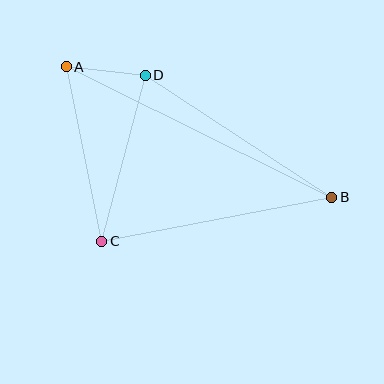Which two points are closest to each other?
Points A and D are closest to each other.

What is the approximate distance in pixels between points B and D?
The distance between B and D is approximately 223 pixels.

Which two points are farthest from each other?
Points A and B are farthest from each other.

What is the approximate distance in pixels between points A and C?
The distance between A and C is approximately 178 pixels.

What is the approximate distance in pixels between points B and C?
The distance between B and C is approximately 234 pixels.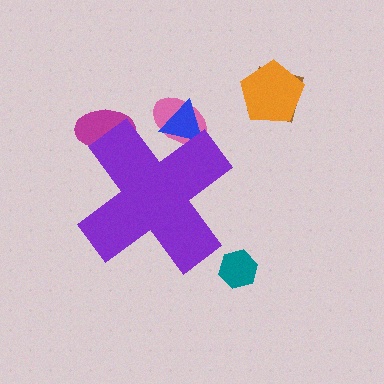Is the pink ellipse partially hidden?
Yes, the pink ellipse is partially hidden behind the purple cross.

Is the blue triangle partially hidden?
Yes, the blue triangle is partially hidden behind the purple cross.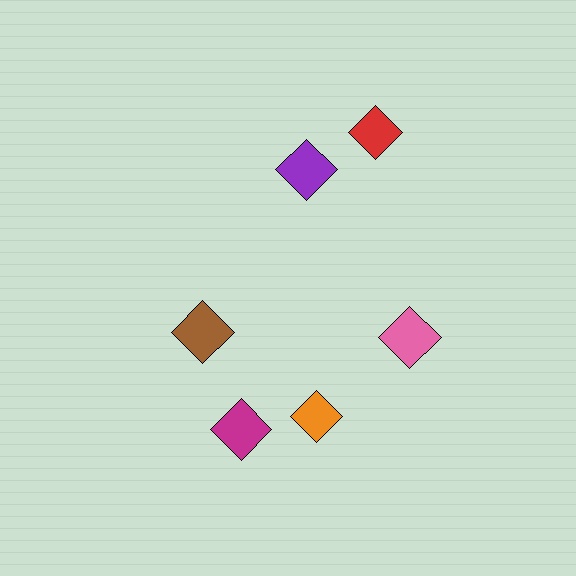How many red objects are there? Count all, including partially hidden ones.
There is 1 red object.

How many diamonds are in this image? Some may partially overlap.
There are 6 diamonds.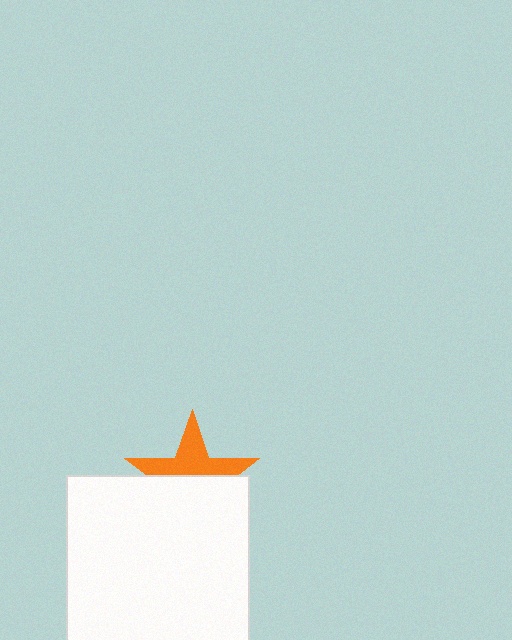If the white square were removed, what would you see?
You would see the complete orange star.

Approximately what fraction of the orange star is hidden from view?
Roughly 52% of the orange star is hidden behind the white square.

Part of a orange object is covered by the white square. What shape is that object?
It is a star.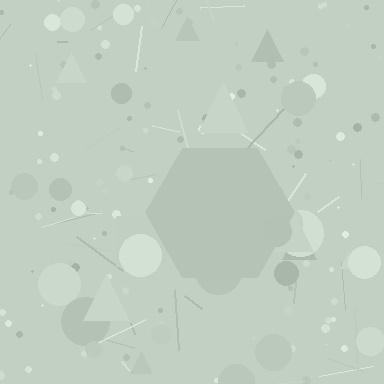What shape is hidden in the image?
A hexagon is hidden in the image.